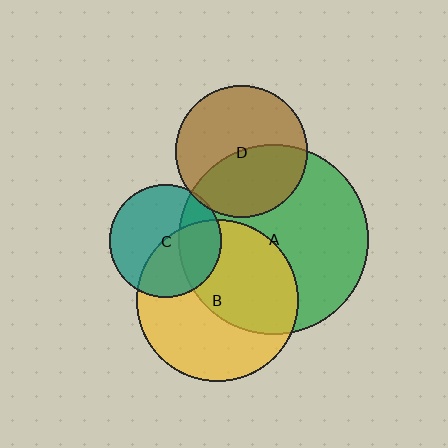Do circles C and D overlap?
Yes.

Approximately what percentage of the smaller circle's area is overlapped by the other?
Approximately 5%.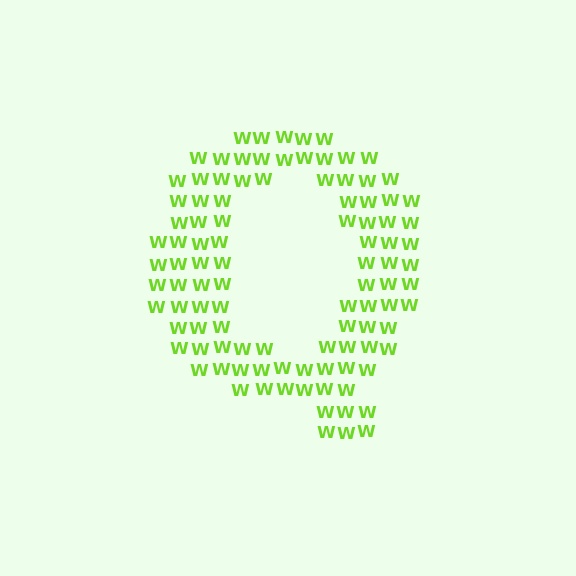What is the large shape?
The large shape is the letter Q.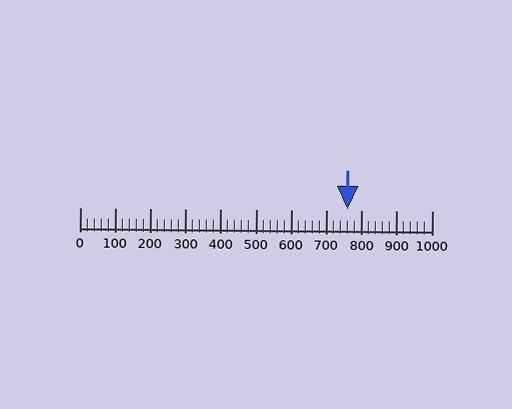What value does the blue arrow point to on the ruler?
The blue arrow points to approximately 760.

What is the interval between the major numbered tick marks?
The major tick marks are spaced 100 units apart.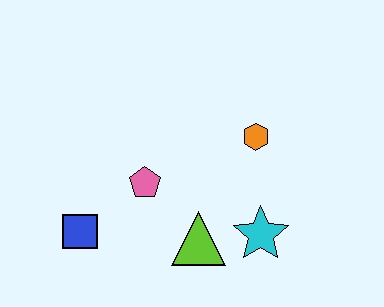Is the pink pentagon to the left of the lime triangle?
Yes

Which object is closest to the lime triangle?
The cyan star is closest to the lime triangle.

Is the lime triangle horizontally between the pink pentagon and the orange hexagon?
Yes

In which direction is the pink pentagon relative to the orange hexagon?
The pink pentagon is to the left of the orange hexagon.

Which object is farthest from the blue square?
The orange hexagon is farthest from the blue square.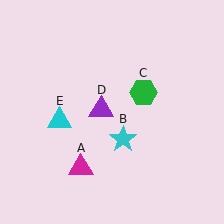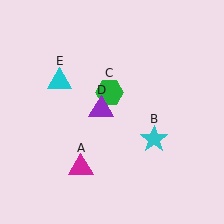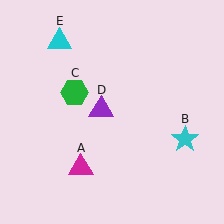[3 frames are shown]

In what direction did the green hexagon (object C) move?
The green hexagon (object C) moved left.